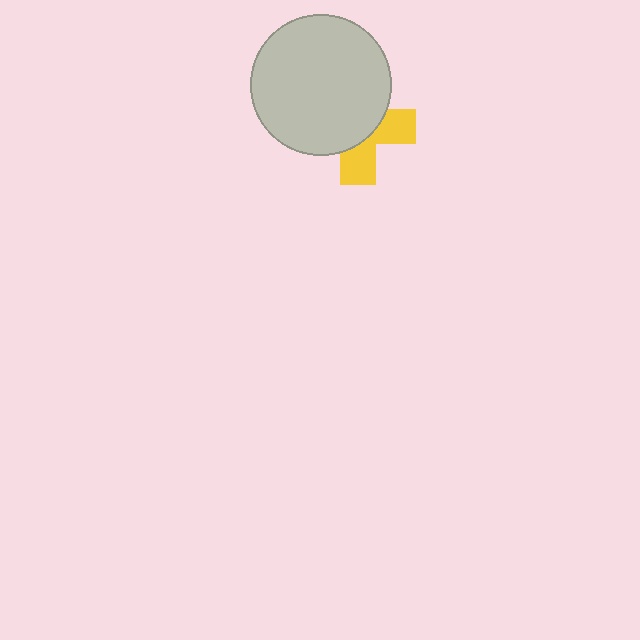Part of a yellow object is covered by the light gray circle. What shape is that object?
It is a cross.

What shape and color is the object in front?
The object in front is a light gray circle.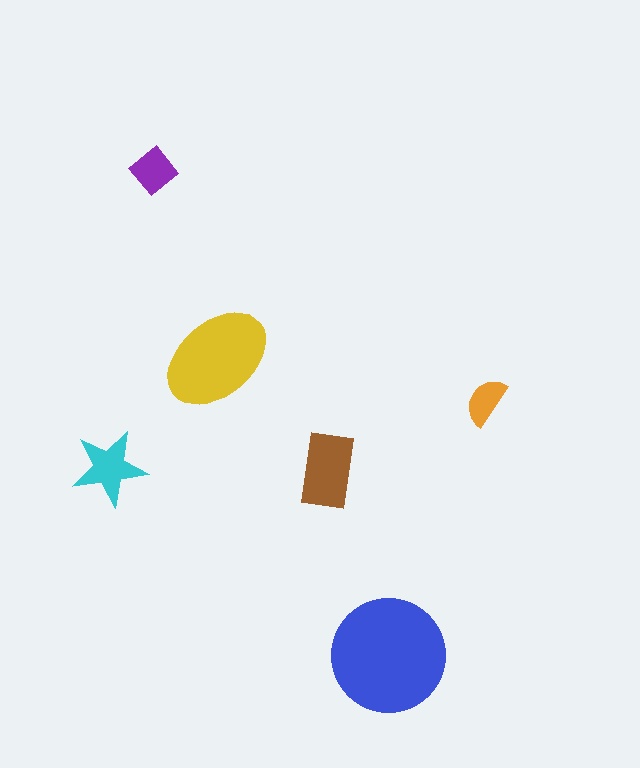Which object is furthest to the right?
The orange semicircle is rightmost.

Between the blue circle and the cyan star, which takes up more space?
The blue circle.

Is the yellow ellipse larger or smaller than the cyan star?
Larger.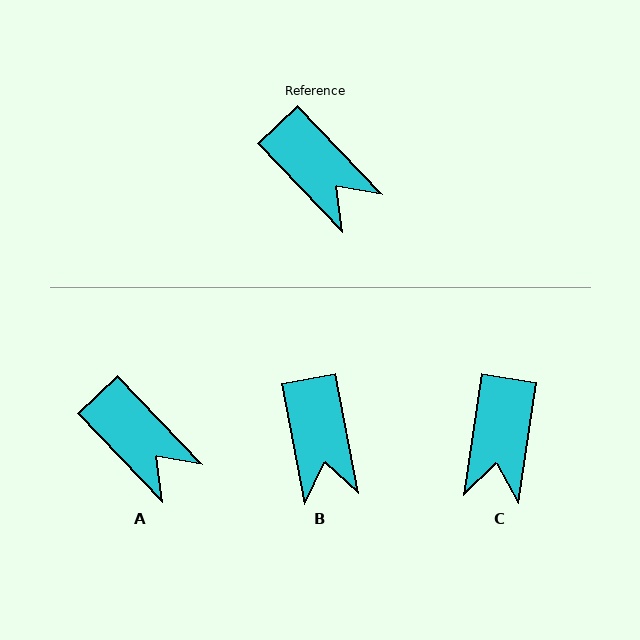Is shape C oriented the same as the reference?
No, it is off by about 52 degrees.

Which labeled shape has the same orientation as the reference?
A.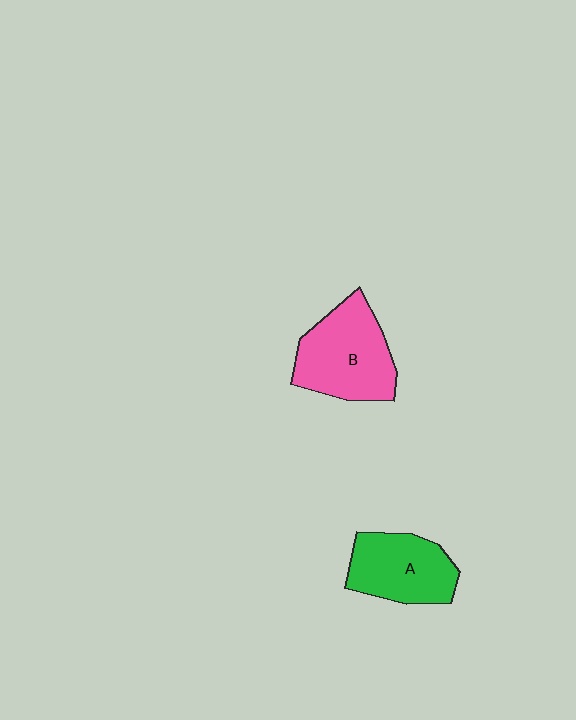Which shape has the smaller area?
Shape A (green).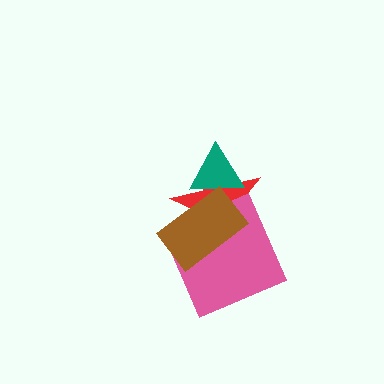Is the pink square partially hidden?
Yes, it is partially covered by another shape.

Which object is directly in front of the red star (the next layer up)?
The teal triangle is directly in front of the red star.